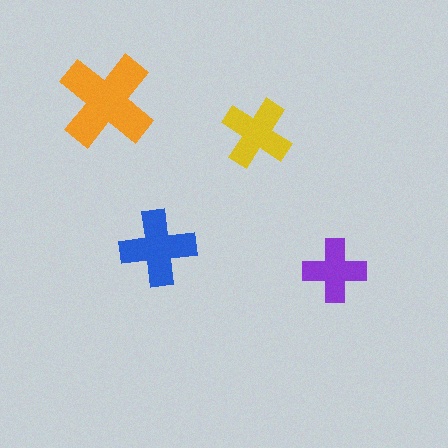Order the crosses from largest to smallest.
the orange one, the blue one, the yellow one, the purple one.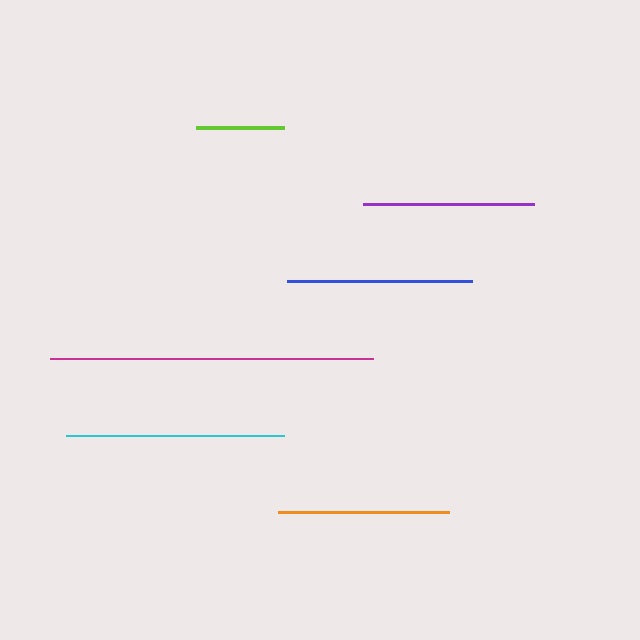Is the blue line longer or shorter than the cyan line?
The cyan line is longer than the blue line.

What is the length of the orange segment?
The orange segment is approximately 171 pixels long.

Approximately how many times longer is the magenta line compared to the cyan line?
The magenta line is approximately 1.5 times the length of the cyan line.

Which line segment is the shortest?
The lime line is the shortest at approximately 88 pixels.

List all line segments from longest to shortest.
From longest to shortest: magenta, cyan, blue, orange, purple, lime.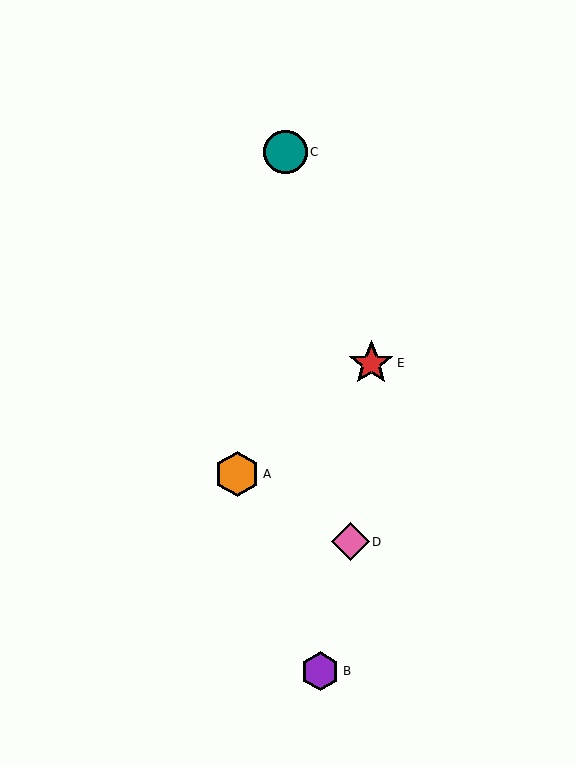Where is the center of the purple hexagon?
The center of the purple hexagon is at (320, 671).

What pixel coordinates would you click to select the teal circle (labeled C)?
Click at (286, 152) to select the teal circle C.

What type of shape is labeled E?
Shape E is a red star.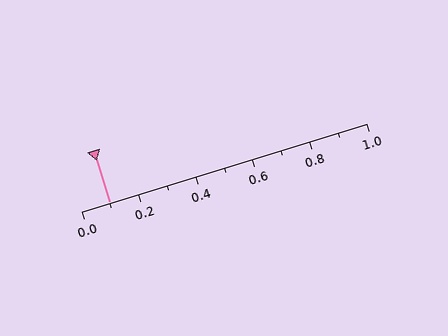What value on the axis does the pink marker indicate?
The marker indicates approximately 0.1.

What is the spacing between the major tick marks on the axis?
The major ticks are spaced 0.2 apart.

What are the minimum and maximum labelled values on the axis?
The axis runs from 0.0 to 1.0.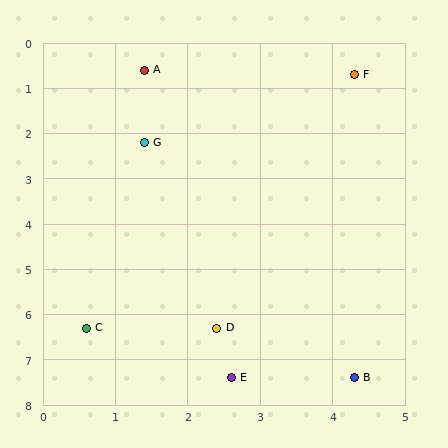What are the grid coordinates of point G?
Point G is at approximately (1.4, 2.2).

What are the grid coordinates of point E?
Point E is at approximately (2.6, 7.4).